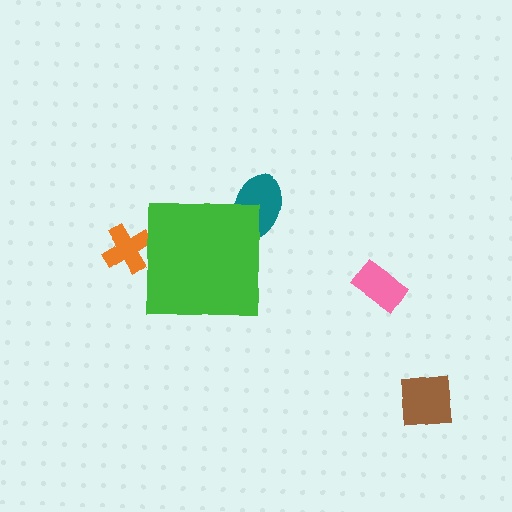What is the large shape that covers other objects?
A green square.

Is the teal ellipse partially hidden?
Yes, the teal ellipse is partially hidden behind the green square.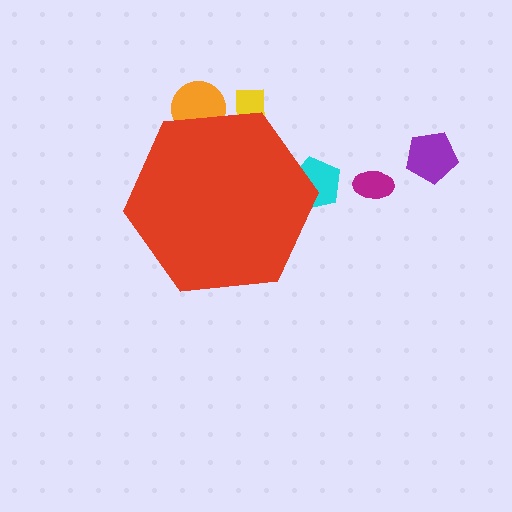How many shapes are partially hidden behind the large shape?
3 shapes are partially hidden.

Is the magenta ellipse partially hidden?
No, the magenta ellipse is fully visible.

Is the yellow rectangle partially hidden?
Yes, the yellow rectangle is partially hidden behind the red hexagon.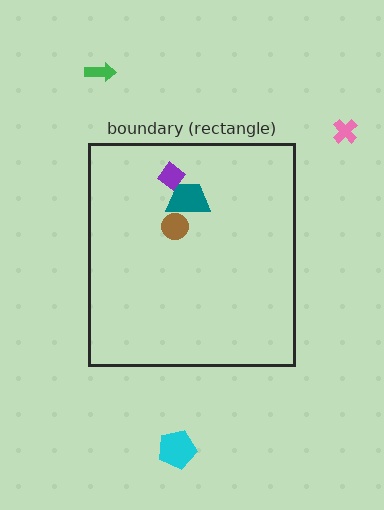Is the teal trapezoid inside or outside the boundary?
Inside.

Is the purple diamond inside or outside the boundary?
Inside.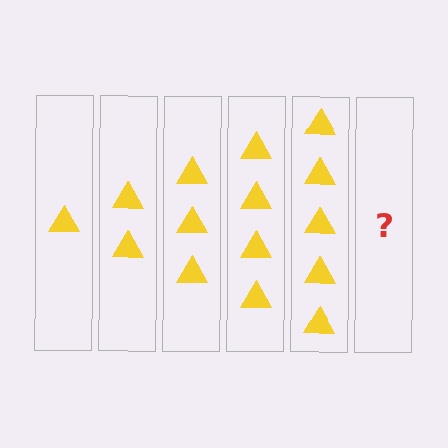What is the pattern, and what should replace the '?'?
The pattern is that each step adds one more triangle. The '?' should be 6 triangles.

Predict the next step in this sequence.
The next step is 6 triangles.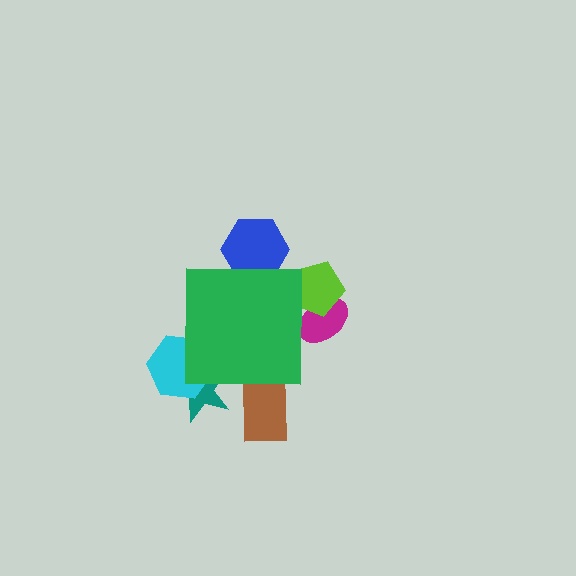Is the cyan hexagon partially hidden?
Yes, the cyan hexagon is partially hidden behind the green square.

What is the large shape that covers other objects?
A green square.